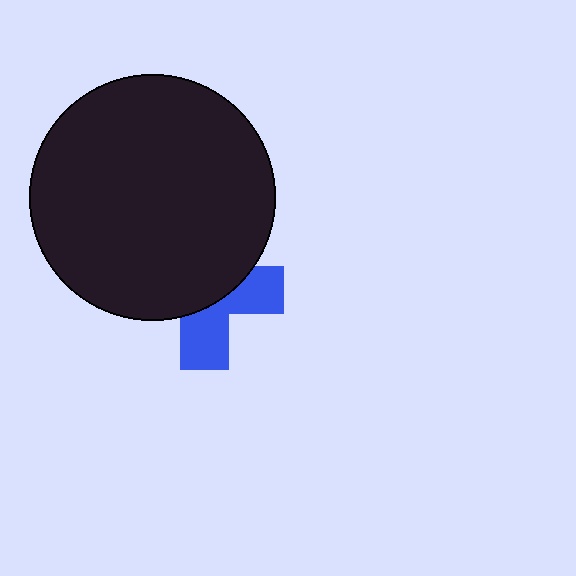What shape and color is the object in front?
The object in front is a black circle.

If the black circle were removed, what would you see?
You would see the complete blue cross.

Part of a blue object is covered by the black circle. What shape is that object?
It is a cross.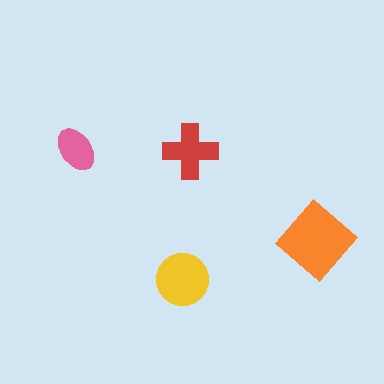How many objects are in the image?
There are 4 objects in the image.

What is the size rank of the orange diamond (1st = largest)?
1st.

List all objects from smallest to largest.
The pink ellipse, the red cross, the yellow circle, the orange diamond.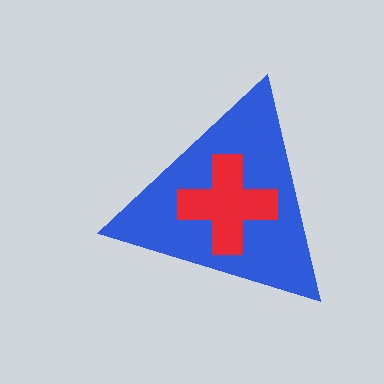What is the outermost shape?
The blue triangle.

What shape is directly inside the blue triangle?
The red cross.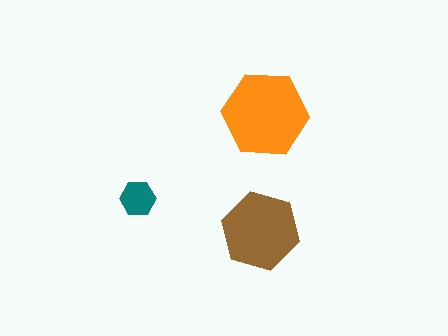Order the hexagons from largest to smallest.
the orange one, the brown one, the teal one.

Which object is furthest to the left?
The teal hexagon is leftmost.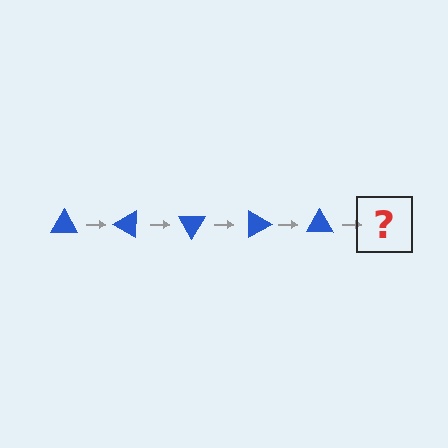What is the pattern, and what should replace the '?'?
The pattern is that the triangle rotates 30 degrees each step. The '?' should be a blue triangle rotated 150 degrees.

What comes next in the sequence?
The next element should be a blue triangle rotated 150 degrees.